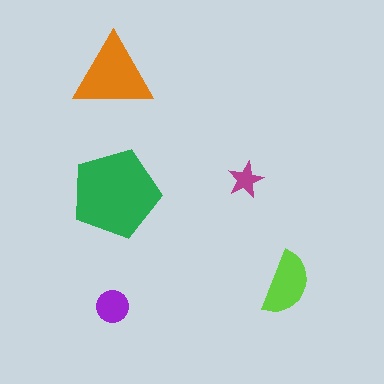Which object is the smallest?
The magenta star.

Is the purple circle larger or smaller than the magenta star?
Larger.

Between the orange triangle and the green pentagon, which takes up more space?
The green pentagon.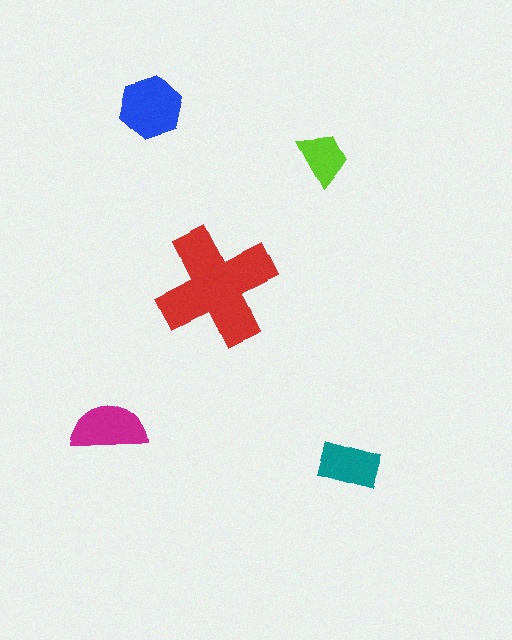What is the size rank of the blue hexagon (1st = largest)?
2nd.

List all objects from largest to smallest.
The red cross, the blue hexagon, the magenta semicircle, the teal rectangle, the lime trapezoid.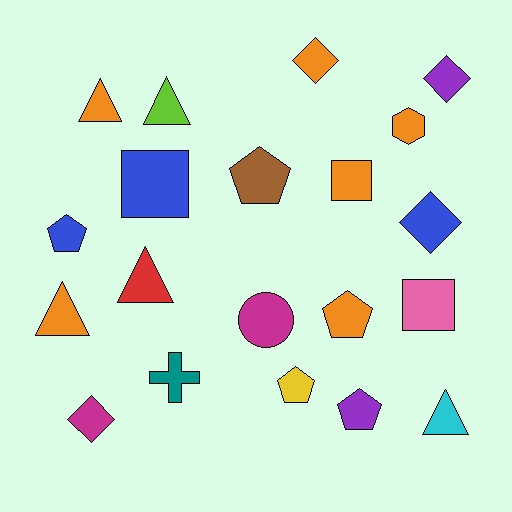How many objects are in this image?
There are 20 objects.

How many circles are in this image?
There is 1 circle.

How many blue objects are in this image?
There are 3 blue objects.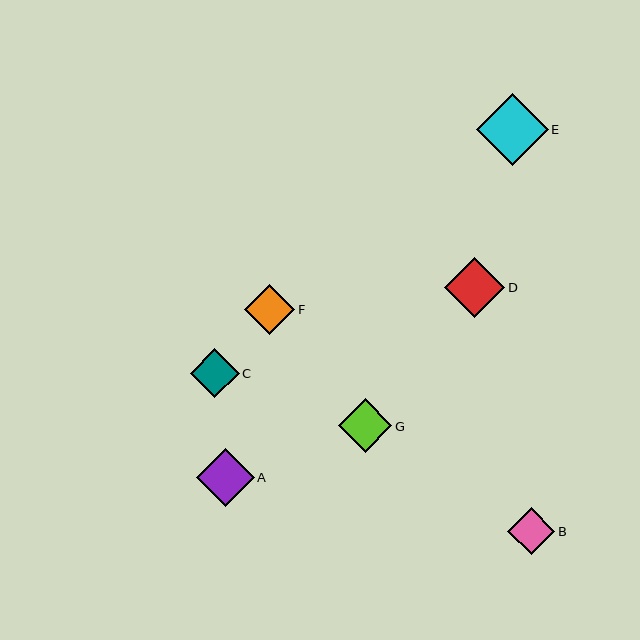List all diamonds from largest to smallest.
From largest to smallest: E, D, A, G, F, C, B.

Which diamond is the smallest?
Diamond B is the smallest with a size of approximately 47 pixels.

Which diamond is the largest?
Diamond E is the largest with a size of approximately 71 pixels.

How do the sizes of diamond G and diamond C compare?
Diamond G and diamond C are approximately the same size.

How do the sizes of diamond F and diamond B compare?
Diamond F and diamond B are approximately the same size.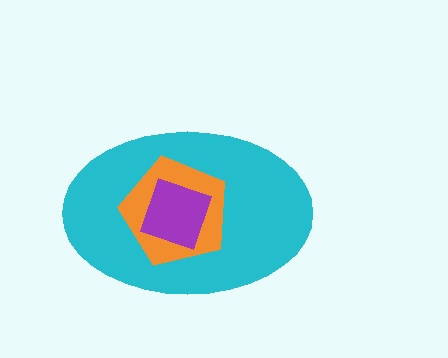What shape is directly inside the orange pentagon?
The purple diamond.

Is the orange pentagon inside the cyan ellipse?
Yes.